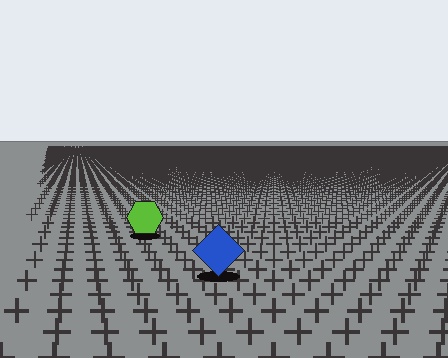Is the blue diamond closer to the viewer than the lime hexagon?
Yes. The blue diamond is closer — you can tell from the texture gradient: the ground texture is coarser near it.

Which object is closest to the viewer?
The blue diamond is closest. The texture marks near it are larger and more spread out.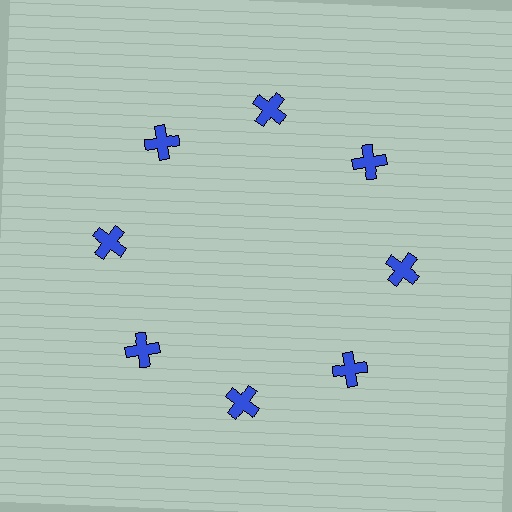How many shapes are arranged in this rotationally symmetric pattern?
There are 8 shapes, arranged in 8 groups of 1.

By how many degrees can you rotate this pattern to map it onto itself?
The pattern maps onto itself every 45 degrees of rotation.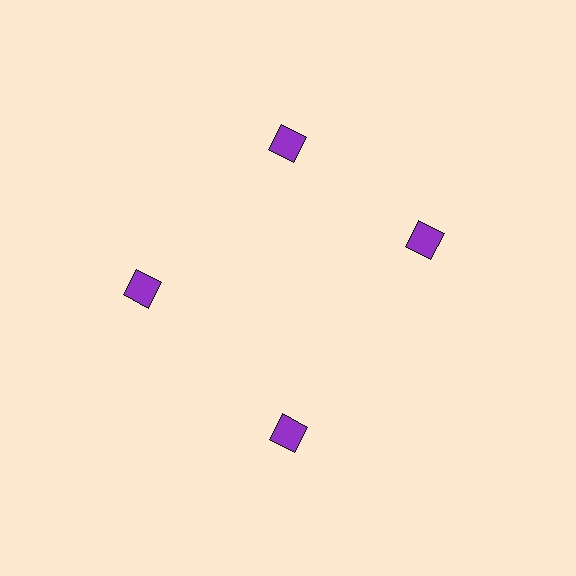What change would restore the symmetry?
The symmetry would be restored by rotating it back into even spacing with its neighbors so that all 4 squares sit at equal angles and equal distance from the center.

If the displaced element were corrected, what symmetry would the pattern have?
It would have 4-fold rotational symmetry — the pattern would map onto itself every 90 degrees.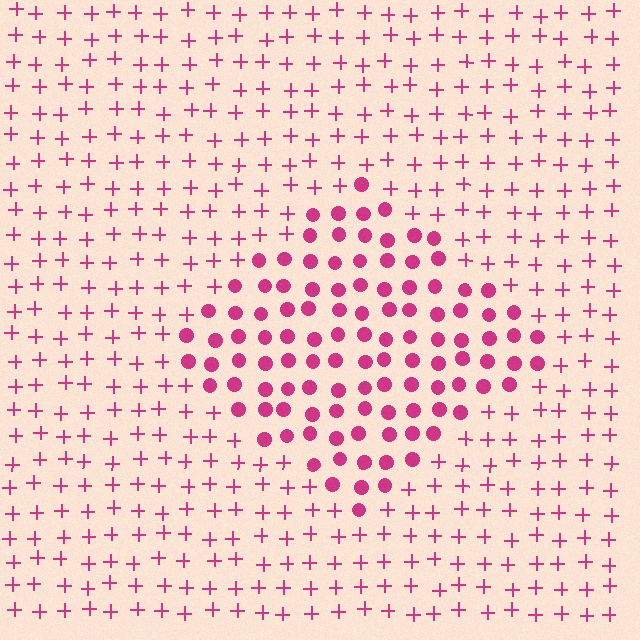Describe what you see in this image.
The image is filled with small magenta elements arranged in a uniform grid. A diamond-shaped region contains circles, while the surrounding area contains plus signs. The boundary is defined purely by the change in element shape.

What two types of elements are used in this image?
The image uses circles inside the diamond region and plus signs outside it.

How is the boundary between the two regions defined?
The boundary is defined by a change in element shape: circles inside vs. plus signs outside. All elements share the same color and spacing.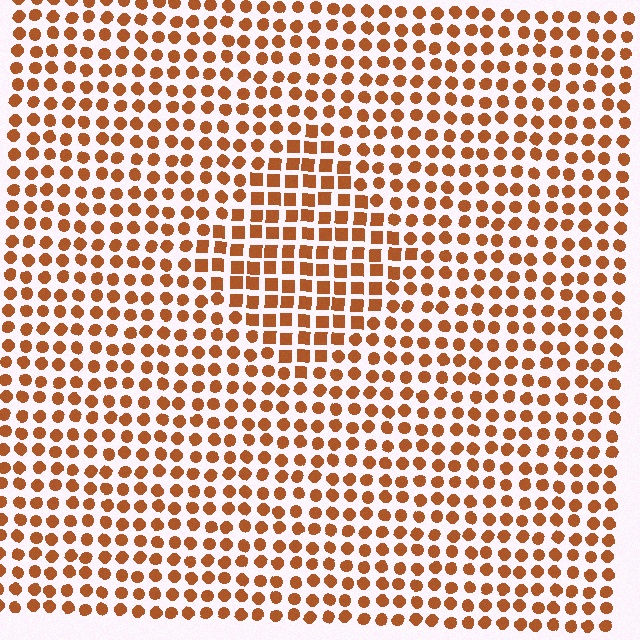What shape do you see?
I see a diamond.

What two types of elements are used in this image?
The image uses squares inside the diamond region and circles outside it.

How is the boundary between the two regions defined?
The boundary is defined by a change in element shape: squares inside vs. circles outside. All elements share the same color and spacing.